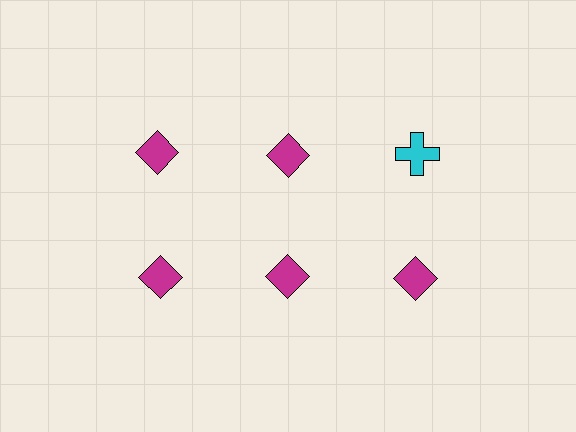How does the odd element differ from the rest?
It differs in both color (cyan instead of magenta) and shape (cross instead of diamond).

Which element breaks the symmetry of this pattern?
The cyan cross in the top row, center column breaks the symmetry. All other shapes are magenta diamonds.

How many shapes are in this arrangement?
There are 6 shapes arranged in a grid pattern.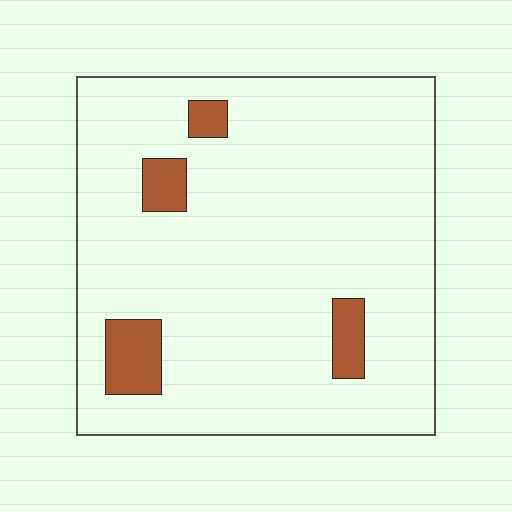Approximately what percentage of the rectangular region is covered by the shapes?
Approximately 10%.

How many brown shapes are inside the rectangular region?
4.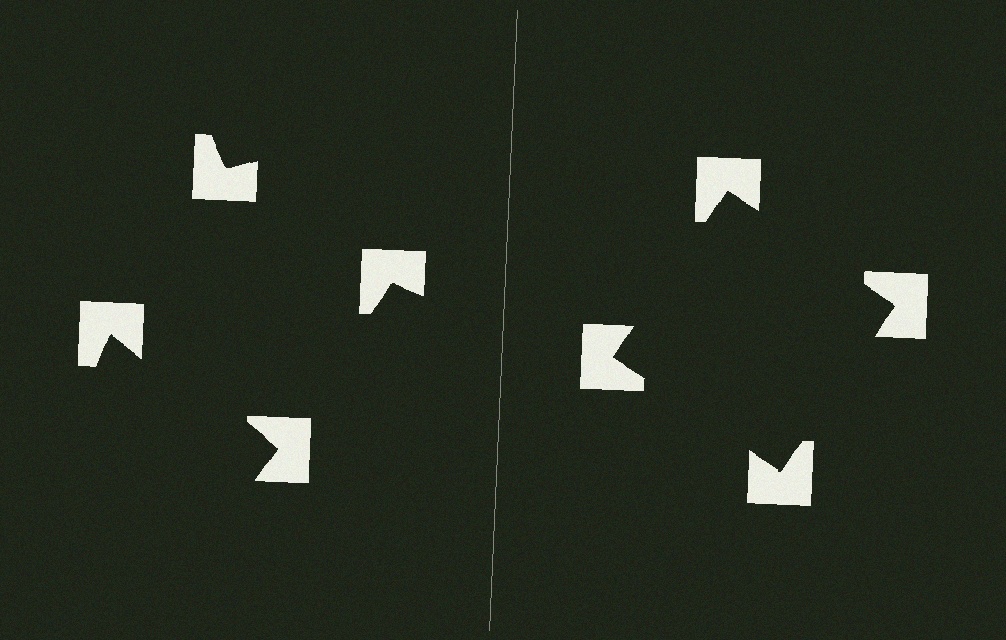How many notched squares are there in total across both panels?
8 — 4 on each side.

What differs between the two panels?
The notched squares are positioned identically on both sides; only the wedge orientations differ. On the right they align to a square; on the left they are misaligned.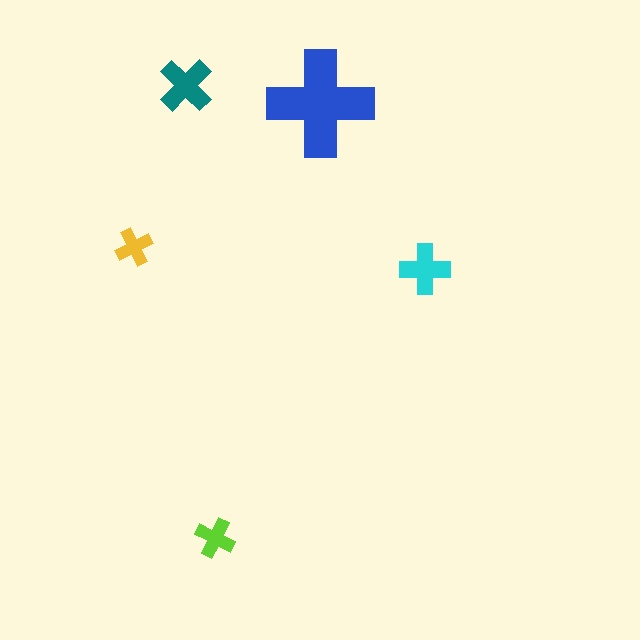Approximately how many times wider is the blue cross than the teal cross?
About 2 times wider.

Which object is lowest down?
The lime cross is bottommost.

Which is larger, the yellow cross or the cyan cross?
The cyan one.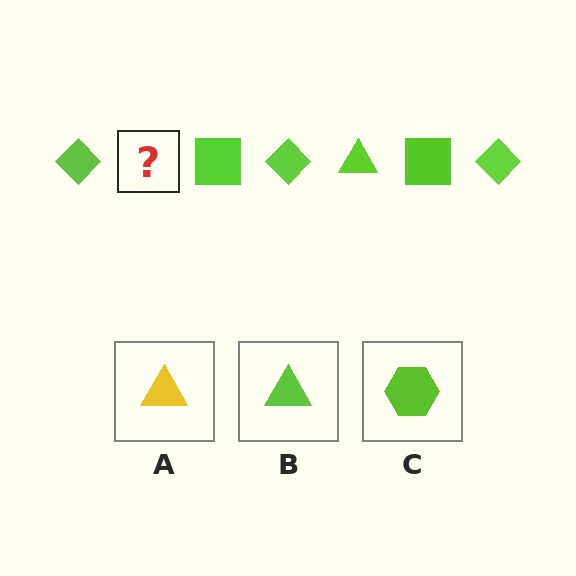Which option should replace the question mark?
Option B.